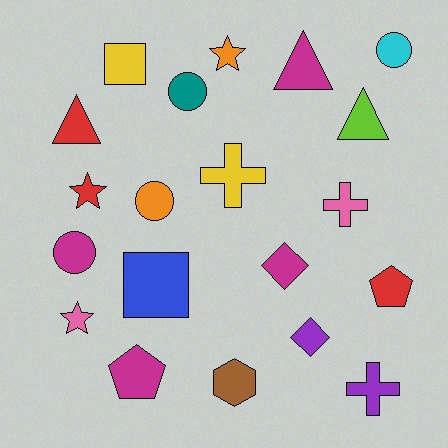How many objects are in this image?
There are 20 objects.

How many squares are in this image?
There are 2 squares.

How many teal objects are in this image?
There is 1 teal object.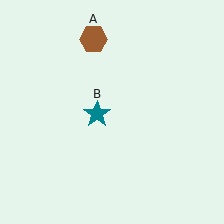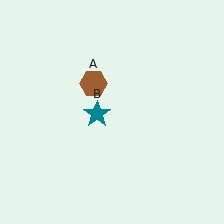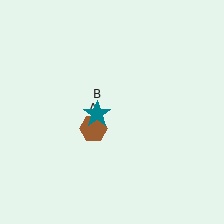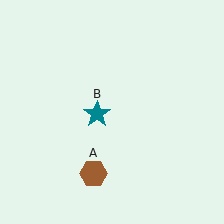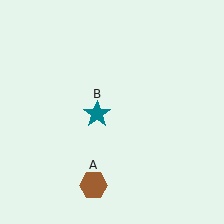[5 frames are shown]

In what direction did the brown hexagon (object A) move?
The brown hexagon (object A) moved down.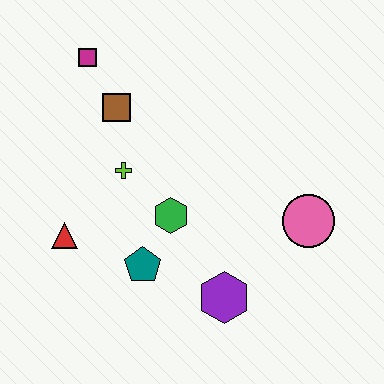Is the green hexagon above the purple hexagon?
Yes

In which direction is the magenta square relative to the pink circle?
The magenta square is to the left of the pink circle.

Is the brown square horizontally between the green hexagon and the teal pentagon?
No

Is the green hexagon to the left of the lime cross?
No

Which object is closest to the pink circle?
The purple hexagon is closest to the pink circle.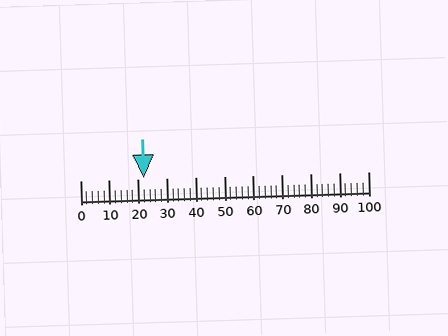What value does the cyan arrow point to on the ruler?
The cyan arrow points to approximately 22.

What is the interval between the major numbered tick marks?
The major tick marks are spaced 10 units apart.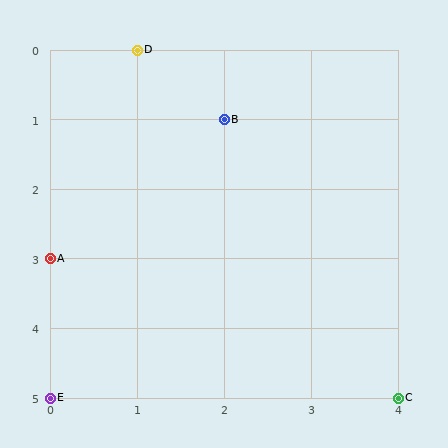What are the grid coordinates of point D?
Point D is at grid coordinates (1, 0).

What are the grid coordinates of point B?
Point B is at grid coordinates (2, 1).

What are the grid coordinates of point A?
Point A is at grid coordinates (0, 3).